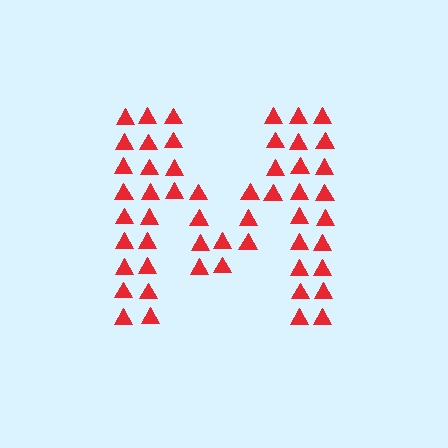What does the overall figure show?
The overall figure shows the letter M.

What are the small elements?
The small elements are triangles.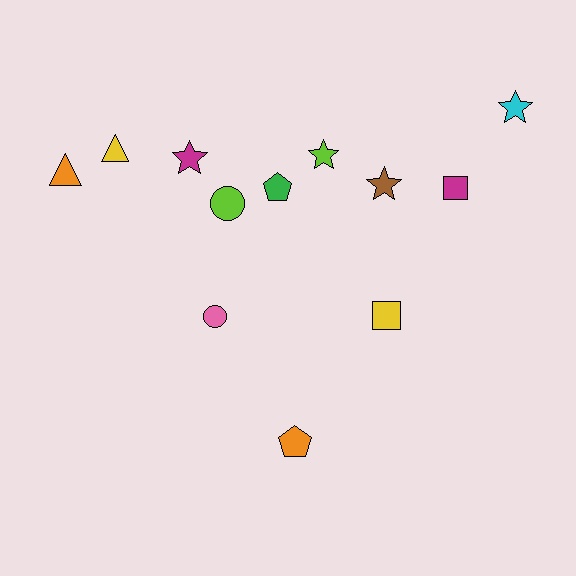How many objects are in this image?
There are 12 objects.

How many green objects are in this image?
There is 1 green object.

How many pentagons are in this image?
There are 2 pentagons.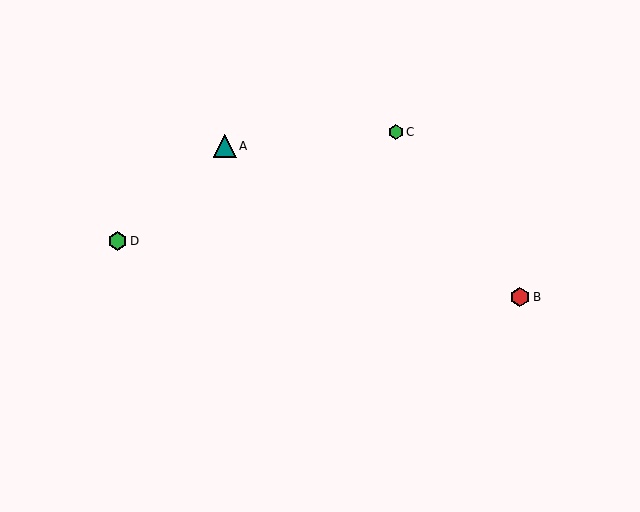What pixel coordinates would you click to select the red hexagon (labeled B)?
Click at (520, 297) to select the red hexagon B.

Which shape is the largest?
The teal triangle (labeled A) is the largest.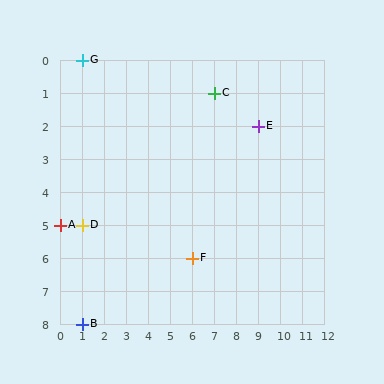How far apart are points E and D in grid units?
Points E and D are 8 columns and 3 rows apart (about 8.5 grid units diagonally).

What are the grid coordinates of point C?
Point C is at grid coordinates (7, 1).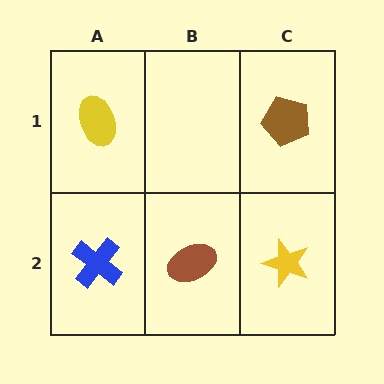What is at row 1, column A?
A yellow ellipse.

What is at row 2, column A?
A blue cross.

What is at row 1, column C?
A brown pentagon.